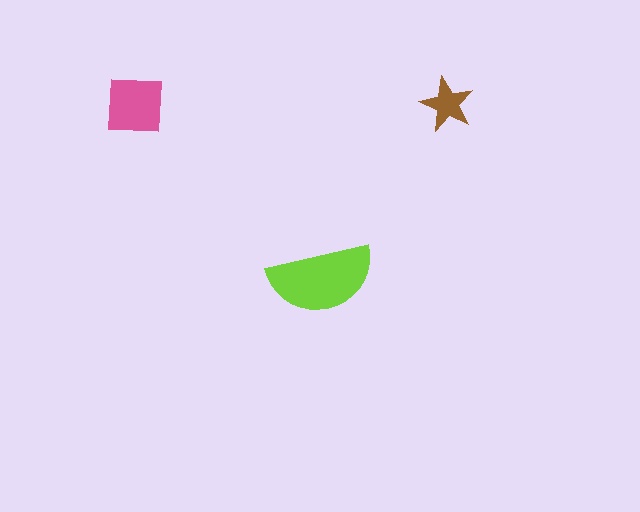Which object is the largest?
The lime semicircle.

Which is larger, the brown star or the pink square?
The pink square.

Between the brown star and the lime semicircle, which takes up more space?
The lime semicircle.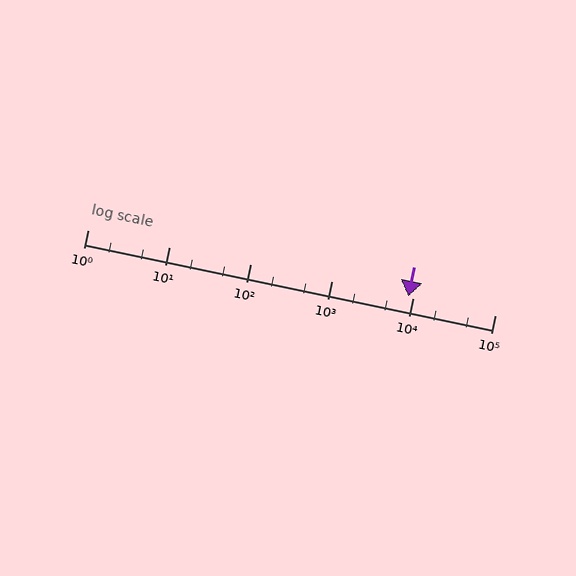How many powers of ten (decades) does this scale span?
The scale spans 5 decades, from 1 to 100000.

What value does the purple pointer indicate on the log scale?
The pointer indicates approximately 8700.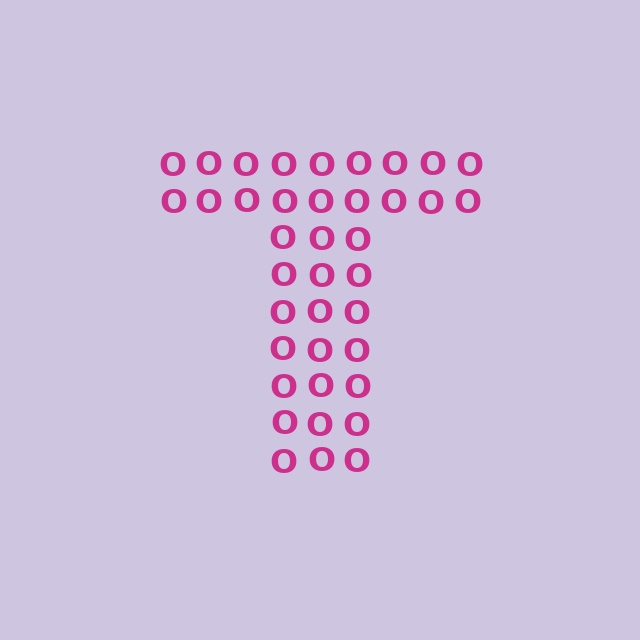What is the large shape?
The large shape is the letter T.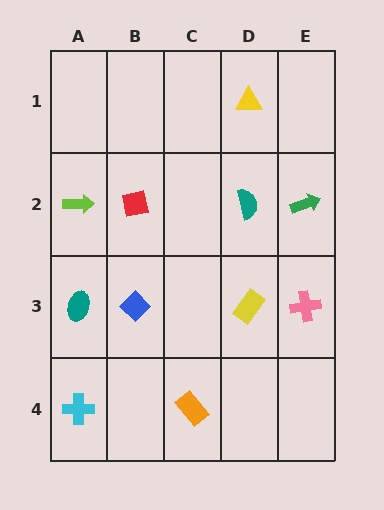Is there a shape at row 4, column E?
No, that cell is empty.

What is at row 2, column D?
A teal semicircle.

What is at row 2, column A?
A lime arrow.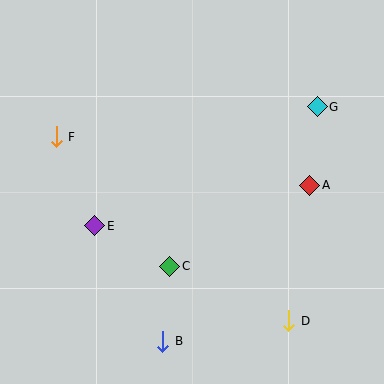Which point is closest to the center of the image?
Point C at (170, 266) is closest to the center.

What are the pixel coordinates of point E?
Point E is at (95, 226).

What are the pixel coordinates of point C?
Point C is at (170, 266).